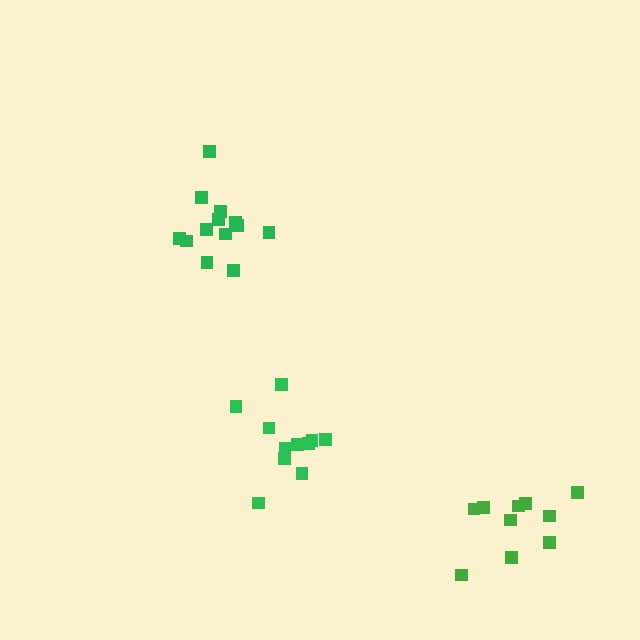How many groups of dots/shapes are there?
There are 3 groups.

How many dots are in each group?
Group 1: 13 dots, Group 2: 11 dots, Group 3: 10 dots (34 total).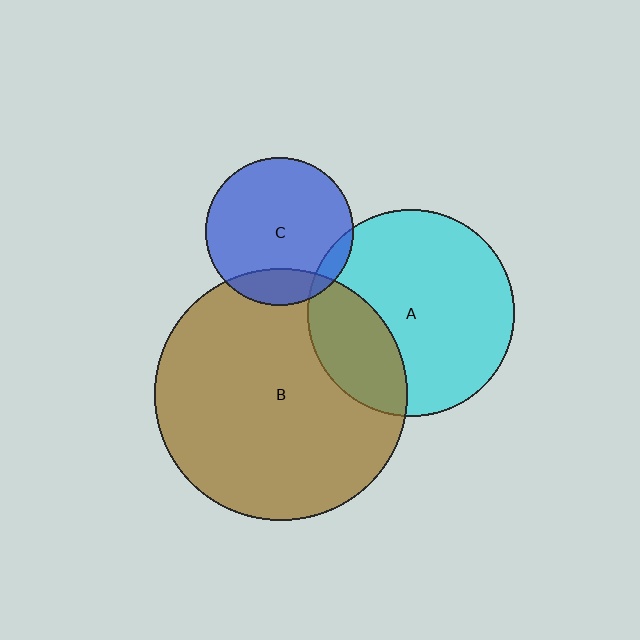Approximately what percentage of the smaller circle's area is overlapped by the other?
Approximately 25%.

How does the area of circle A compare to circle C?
Approximately 1.9 times.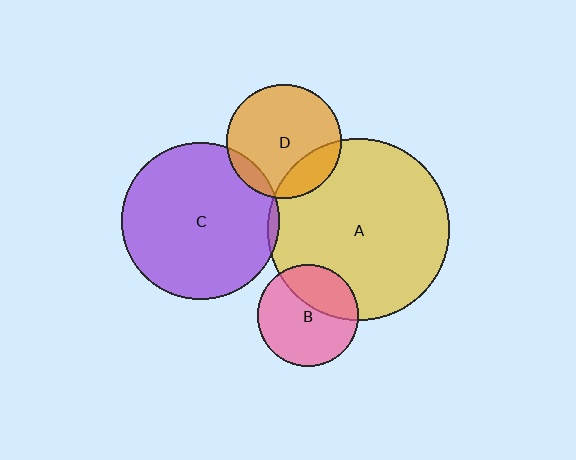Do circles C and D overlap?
Yes.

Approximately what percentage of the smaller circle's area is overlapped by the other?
Approximately 10%.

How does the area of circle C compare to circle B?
Approximately 2.4 times.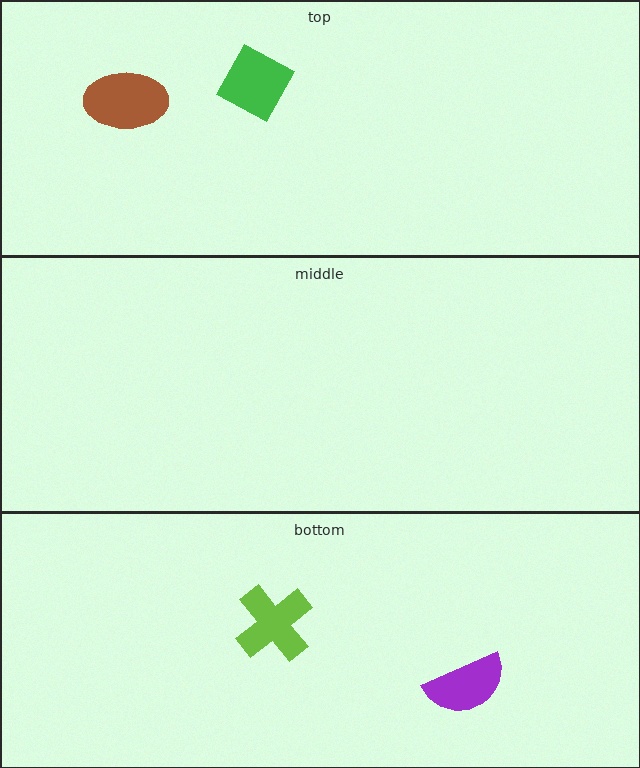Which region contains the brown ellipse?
The top region.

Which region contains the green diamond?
The top region.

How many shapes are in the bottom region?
2.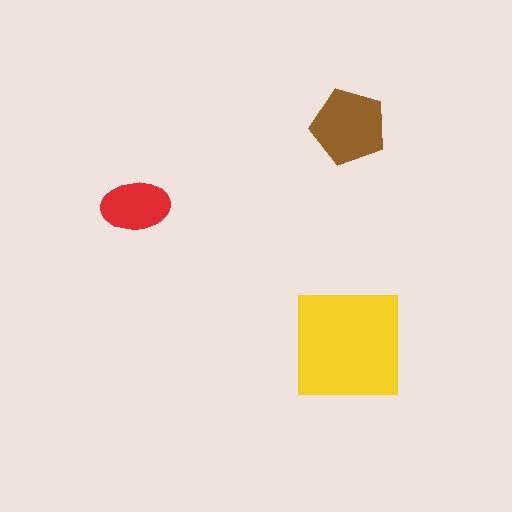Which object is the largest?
The yellow square.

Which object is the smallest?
The red ellipse.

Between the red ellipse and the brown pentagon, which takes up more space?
The brown pentagon.